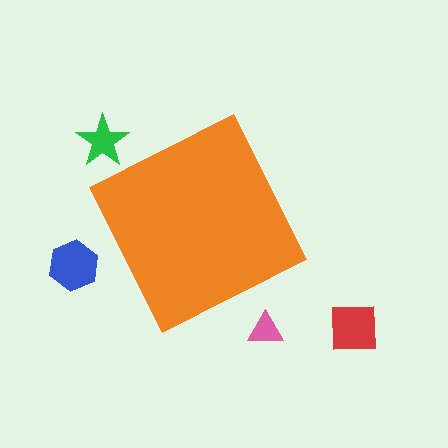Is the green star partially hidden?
No, the green star is fully visible.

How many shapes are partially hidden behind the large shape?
0 shapes are partially hidden.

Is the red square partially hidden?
No, the red square is fully visible.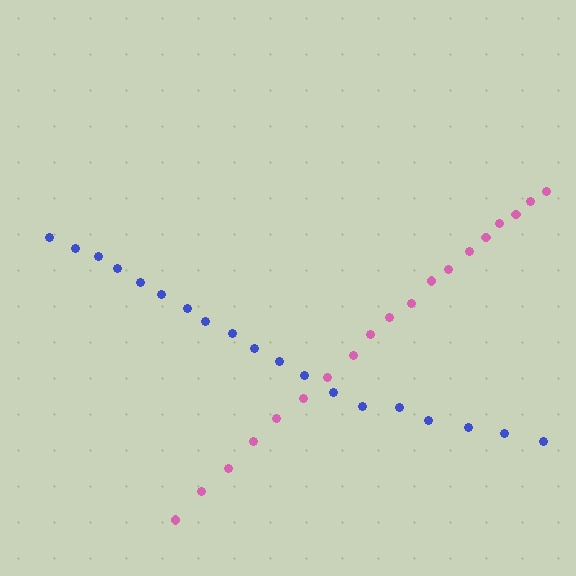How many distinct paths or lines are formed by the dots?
There are 2 distinct paths.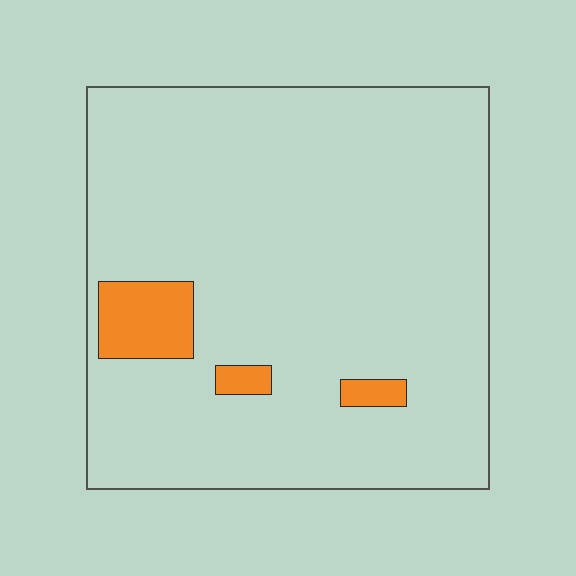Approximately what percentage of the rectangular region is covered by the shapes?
Approximately 5%.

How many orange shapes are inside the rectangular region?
3.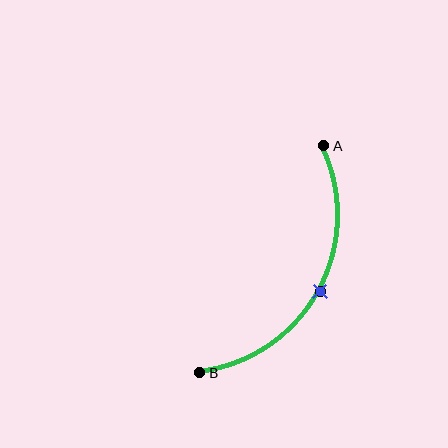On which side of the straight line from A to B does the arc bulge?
The arc bulges to the right of the straight line connecting A and B.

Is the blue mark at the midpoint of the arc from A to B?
Yes. The blue mark lies on the arc at equal arc-length from both A and B — it is the arc midpoint.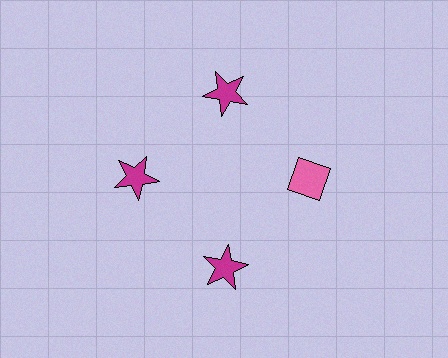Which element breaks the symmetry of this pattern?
The pink diamond at roughly the 3 o'clock position breaks the symmetry. All other shapes are magenta stars.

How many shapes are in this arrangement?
There are 4 shapes arranged in a ring pattern.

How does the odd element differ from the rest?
It differs in both color (pink instead of magenta) and shape (diamond instead of star).